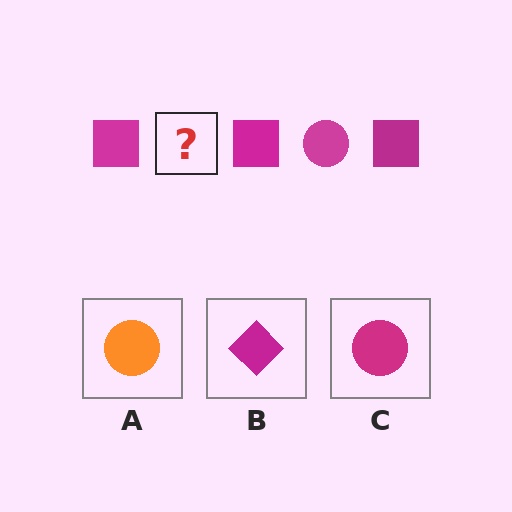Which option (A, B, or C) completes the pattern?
C.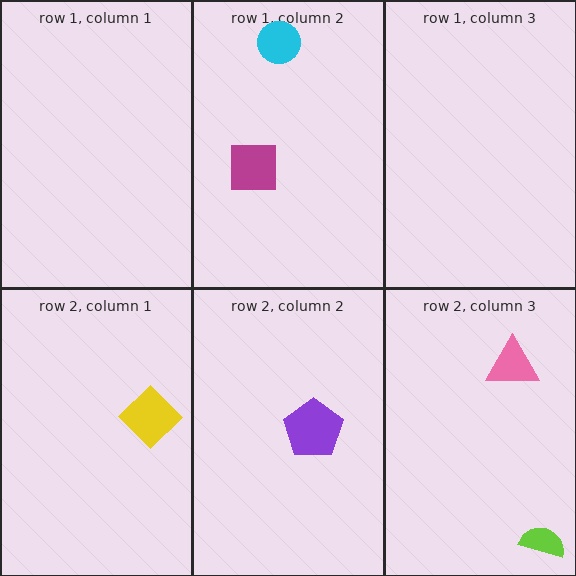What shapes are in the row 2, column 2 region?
The purple pentagon.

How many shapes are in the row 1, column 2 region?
2.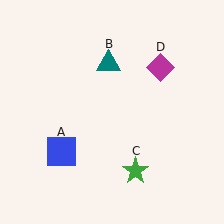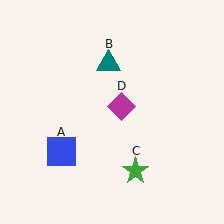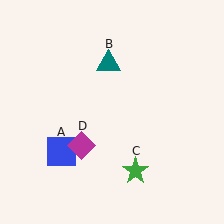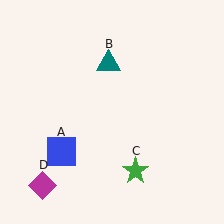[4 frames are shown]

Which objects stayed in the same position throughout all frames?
Blue square (object A) and teal triangle (object B) and green star (object C) remained stationary.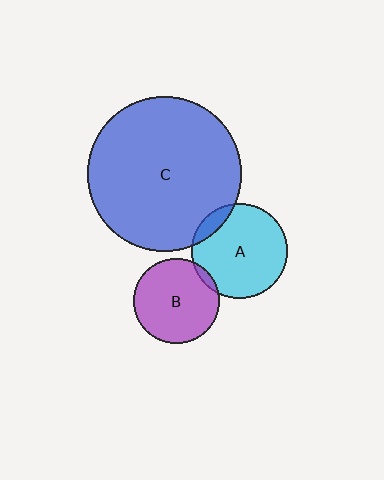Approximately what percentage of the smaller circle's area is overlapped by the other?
Approximately 10%.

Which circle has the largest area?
Circle C (blue).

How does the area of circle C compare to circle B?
Approximately 3.3 times.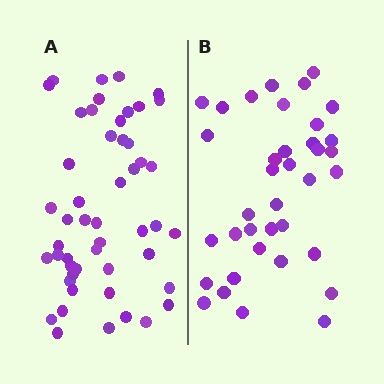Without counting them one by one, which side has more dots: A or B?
Region A (the left region) has more dots.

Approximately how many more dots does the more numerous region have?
Region A has approximately 15 more dots than region B.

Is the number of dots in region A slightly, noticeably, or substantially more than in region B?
Region A has noticeably more, but not dramatically so. The ratio is roughly 1.4 to 1.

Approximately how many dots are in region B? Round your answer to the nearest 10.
About 40 dots. (The exact count is 37, which rounds to 40.)